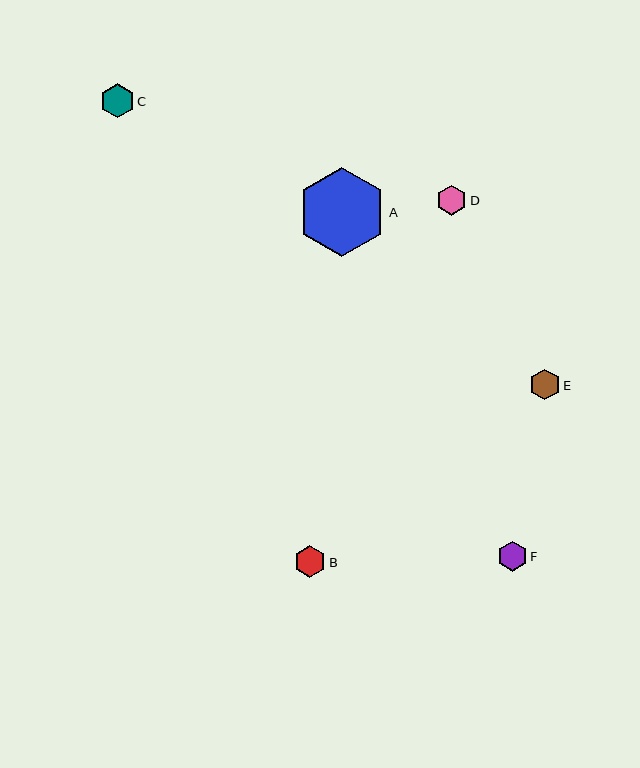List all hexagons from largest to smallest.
From largest to smallest: A, C, B, E, D, F.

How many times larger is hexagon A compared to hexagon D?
Hexagon A is approximately 3.0 times the size of hexagon D.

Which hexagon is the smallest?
Hexagon F is the smallest with a size of approximately 30 pixels.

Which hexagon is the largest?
Hexagon A is the largest with a size of approximately 89 pixels.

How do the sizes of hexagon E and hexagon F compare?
Hexagon E and hexagon F are approximately the same size.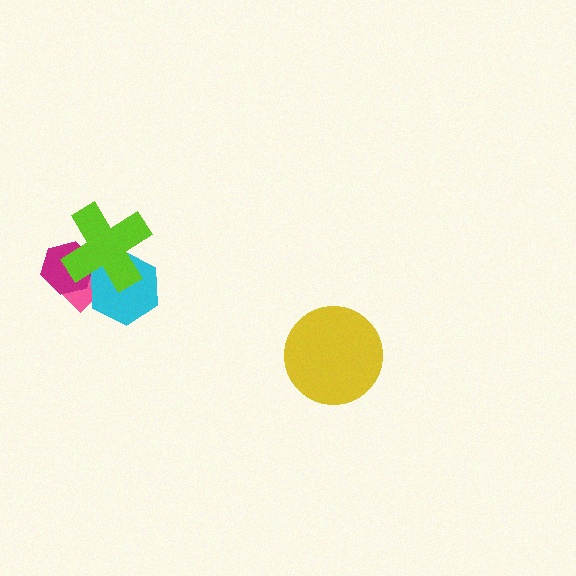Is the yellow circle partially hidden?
No, no other shape covers it.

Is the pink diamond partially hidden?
Yes, it is partially covered by another shape.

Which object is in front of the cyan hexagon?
The lime cross is in front of the cyan hexagon.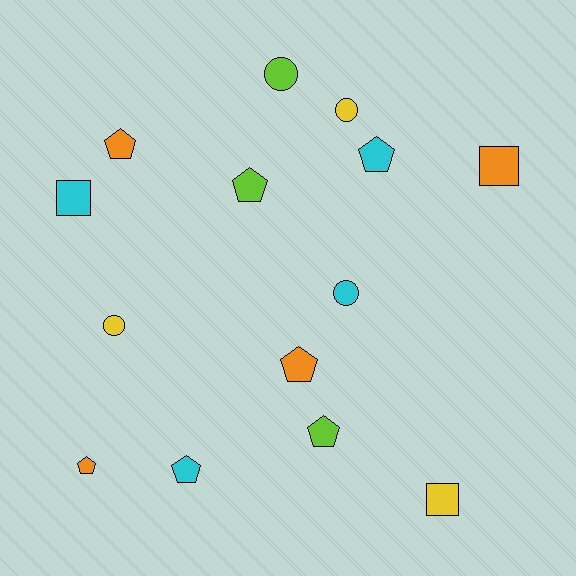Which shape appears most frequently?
Pentagon, with 7 objects.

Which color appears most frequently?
Cyan, with 4 objects.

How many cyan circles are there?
There is 1 cyan circle.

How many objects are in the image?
There are 14 objects.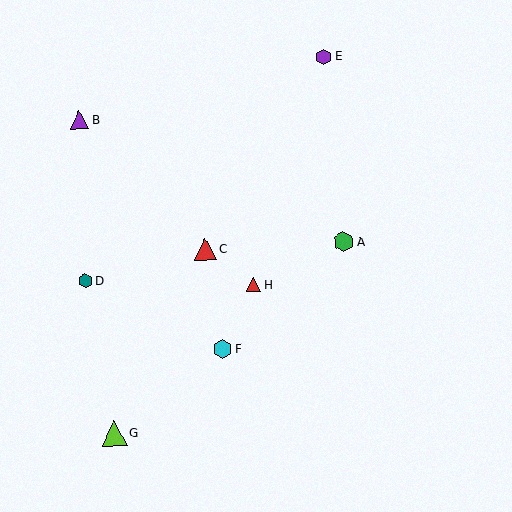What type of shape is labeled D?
Shape D is a teal hexagon.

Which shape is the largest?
The lime triangle (labeled G) is the largest.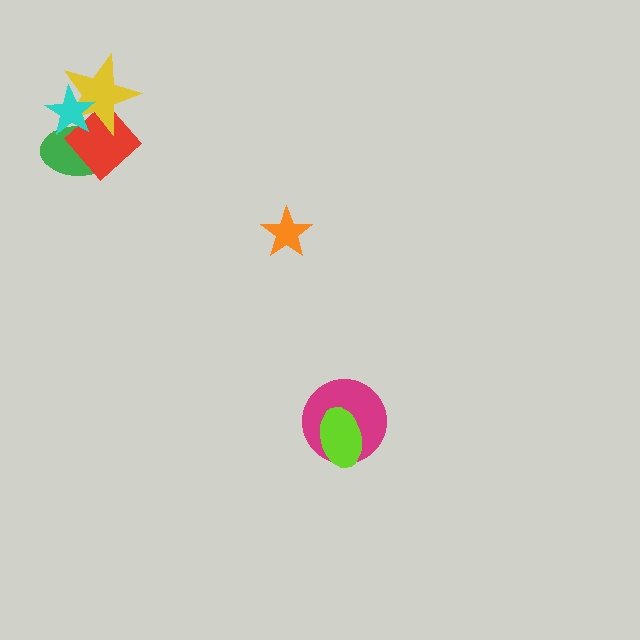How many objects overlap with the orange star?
0 objects overlap with the orange star.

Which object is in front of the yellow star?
The cyan star is in front of the yellow star.